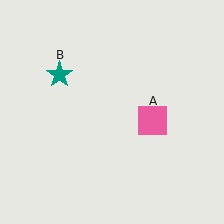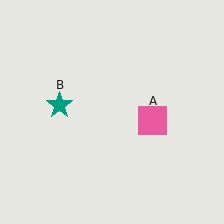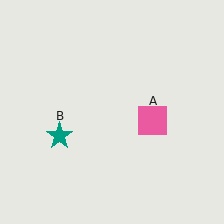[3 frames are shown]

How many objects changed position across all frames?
1 object changed position: teal star (object B).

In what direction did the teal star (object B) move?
The teal star (object B) moved down.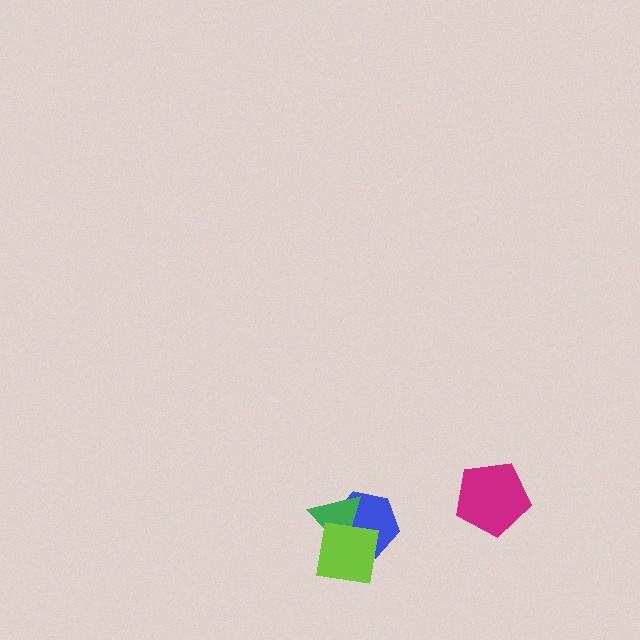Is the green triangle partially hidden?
Yes, it is partially covered by another shape.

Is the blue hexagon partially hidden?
Yes, it is partially covered by another shape.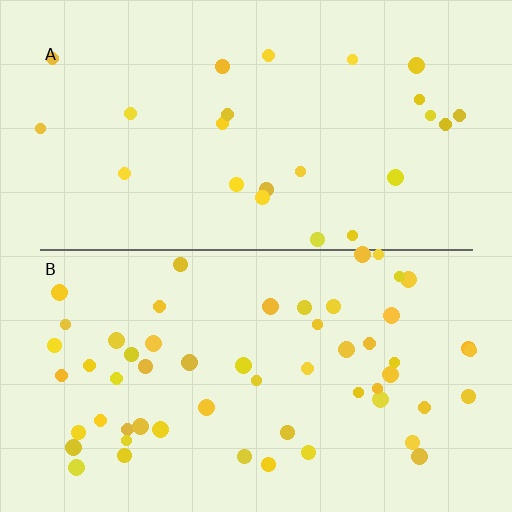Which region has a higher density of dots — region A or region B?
B (the bottom).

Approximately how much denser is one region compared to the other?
Approximately 2.3× — region B over region A.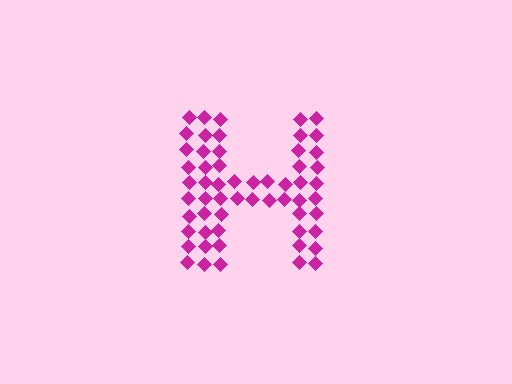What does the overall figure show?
The overall figure shows the letter H.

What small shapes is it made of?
It is made of small diamonds.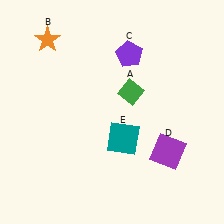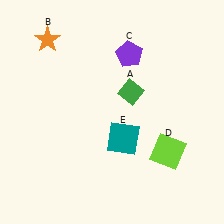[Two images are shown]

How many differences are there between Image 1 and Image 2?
There is 1 difference between the two images.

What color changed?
The square (D) changed from purple in Image 1 to lime in Image 2.